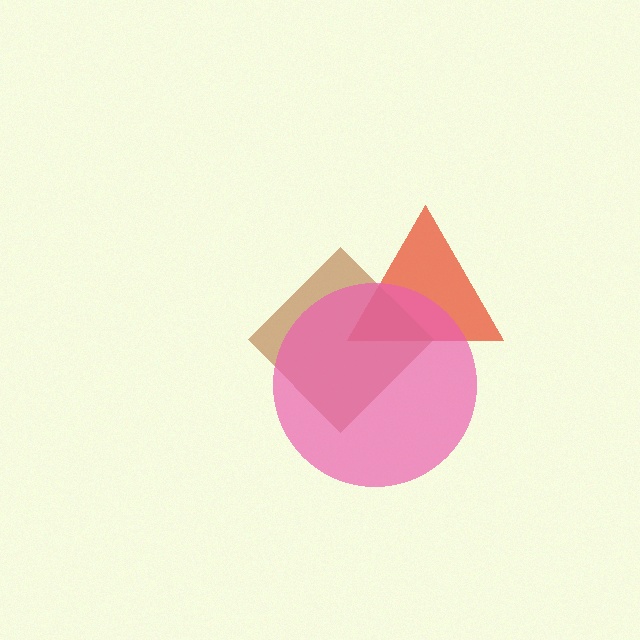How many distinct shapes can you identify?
There are 3 distinct shapes: a red triangle, a brown diamond, a pink circle.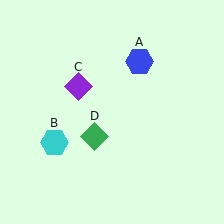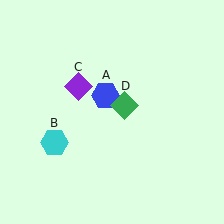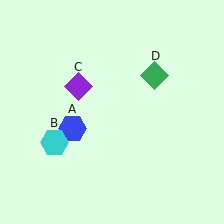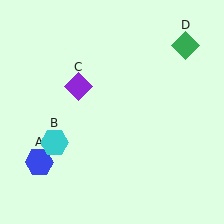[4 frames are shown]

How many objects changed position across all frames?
2 objects changed position: blue hexagon (object A), green diamond (object D).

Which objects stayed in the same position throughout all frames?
Cyan hexagon (object B) and purple diamond (object C) remained stationary.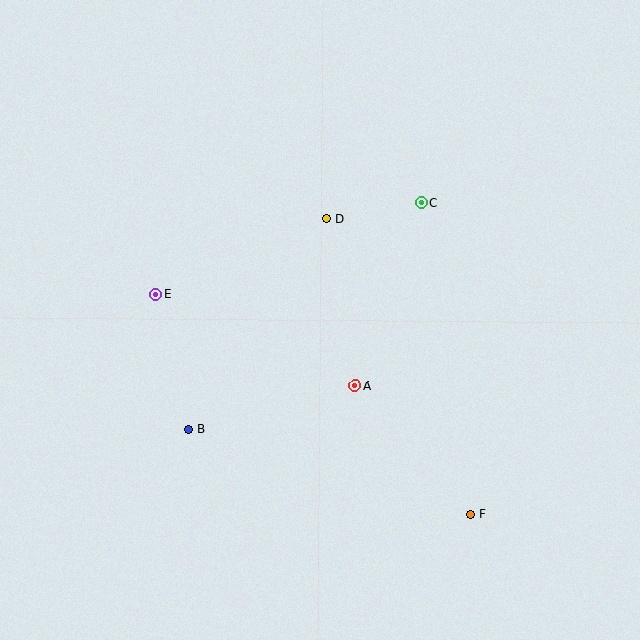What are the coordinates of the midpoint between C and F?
The midpoint between C and F is at (446, 358).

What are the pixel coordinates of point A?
Point A is at (355, 386).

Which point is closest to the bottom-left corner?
Point B is closest to the bottom-left corner.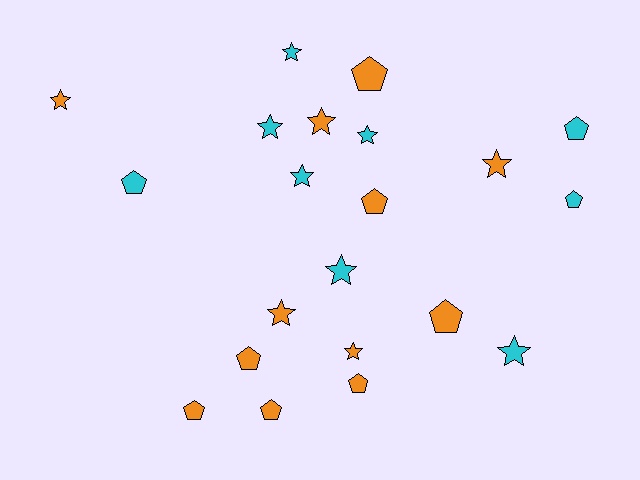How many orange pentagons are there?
There are 7 orange pentagons.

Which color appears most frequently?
Orange, with 12 objects.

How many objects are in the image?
There are 21 objects.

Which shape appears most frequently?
Star, with 11 objects.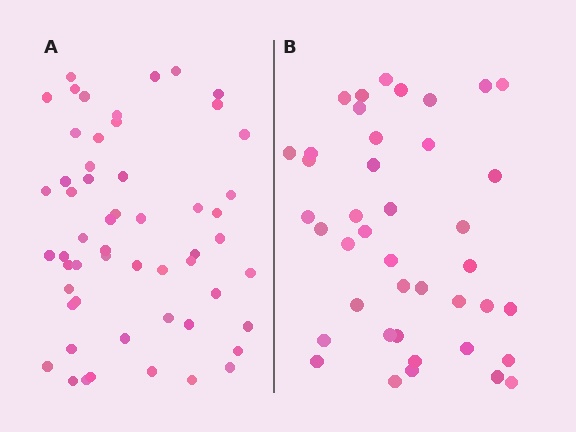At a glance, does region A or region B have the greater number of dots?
Region A (the left region) has more dots.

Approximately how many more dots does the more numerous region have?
Region A has approximately 15 more dots than region B.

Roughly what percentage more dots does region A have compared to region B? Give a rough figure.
About 35% more.